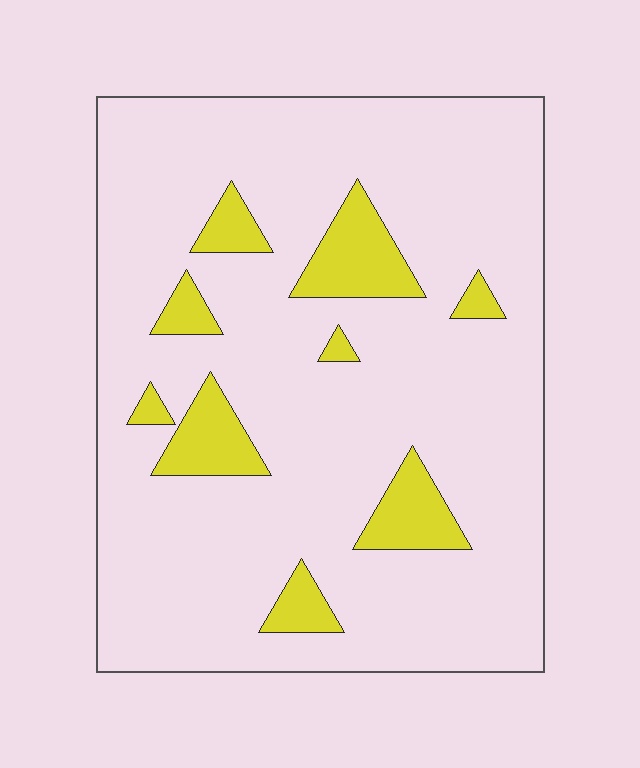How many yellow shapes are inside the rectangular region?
9.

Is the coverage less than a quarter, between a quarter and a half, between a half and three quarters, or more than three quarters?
Less than a quarter.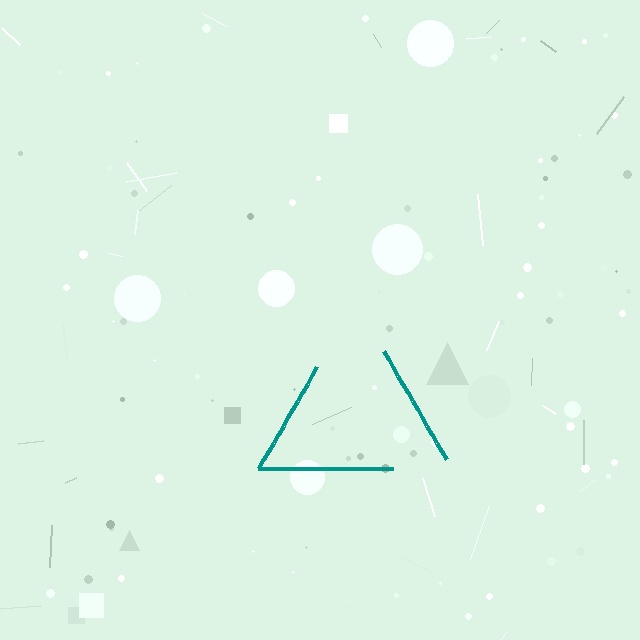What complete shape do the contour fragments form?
The contour fragments form a triangle.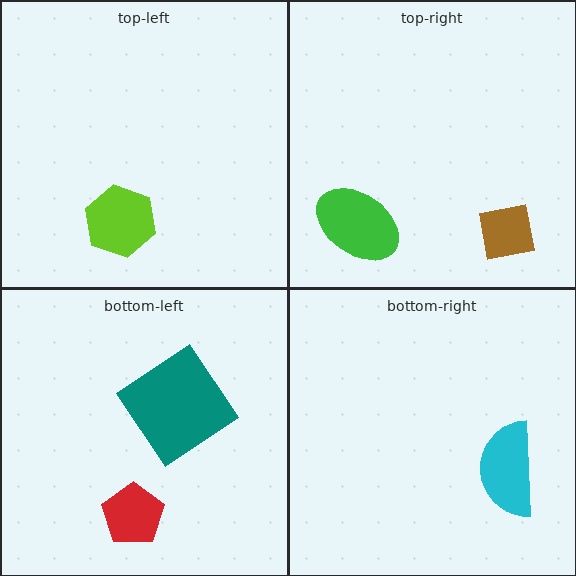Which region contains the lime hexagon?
The top-left region.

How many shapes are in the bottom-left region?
2.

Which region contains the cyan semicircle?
The bottom-right region.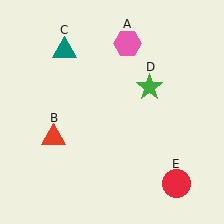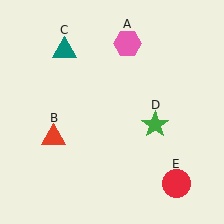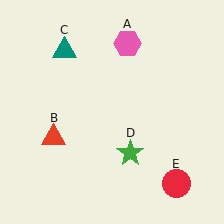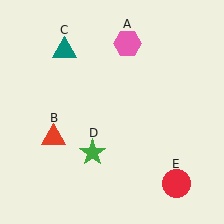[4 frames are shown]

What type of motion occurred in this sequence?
The green star (object D) rotated clockwise around the center of the scene.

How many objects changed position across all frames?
1 object changed position: green star (object D).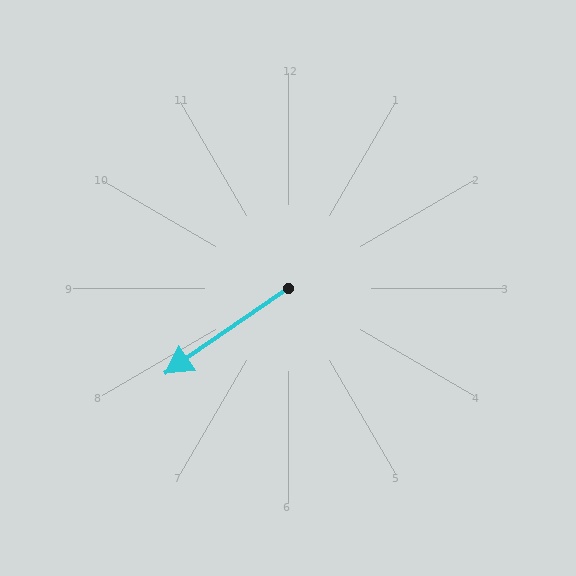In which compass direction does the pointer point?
Southwest.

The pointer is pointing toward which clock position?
Roughly 8 o'clock.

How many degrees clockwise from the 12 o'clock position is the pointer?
Approximately 235 degrees.